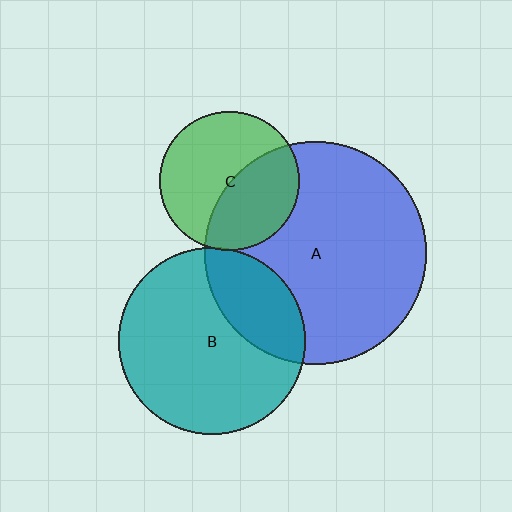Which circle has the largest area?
Circle A (blue).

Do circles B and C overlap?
Yes.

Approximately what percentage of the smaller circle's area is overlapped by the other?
Approximately 5%.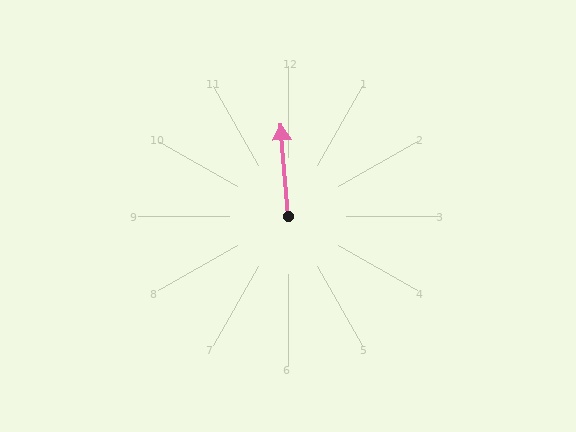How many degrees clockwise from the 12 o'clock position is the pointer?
Approximately 356 degrees.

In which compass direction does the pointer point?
North.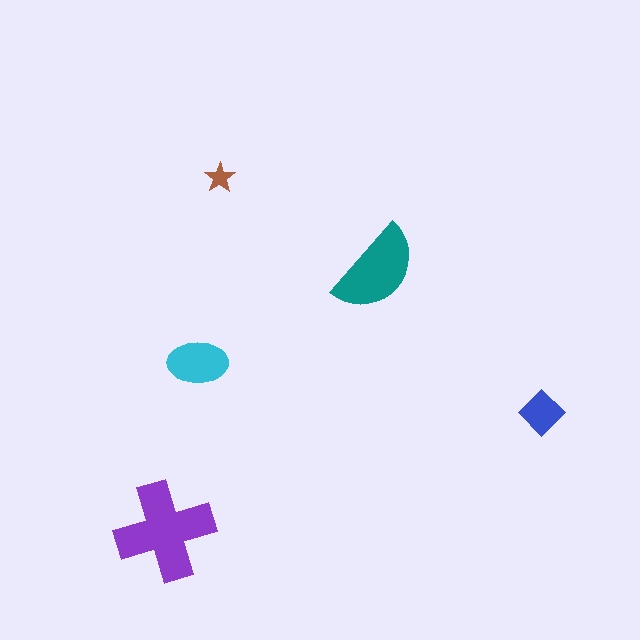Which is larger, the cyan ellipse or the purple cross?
The purple cross.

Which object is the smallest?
The brown star.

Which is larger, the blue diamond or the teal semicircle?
The teal semicircle.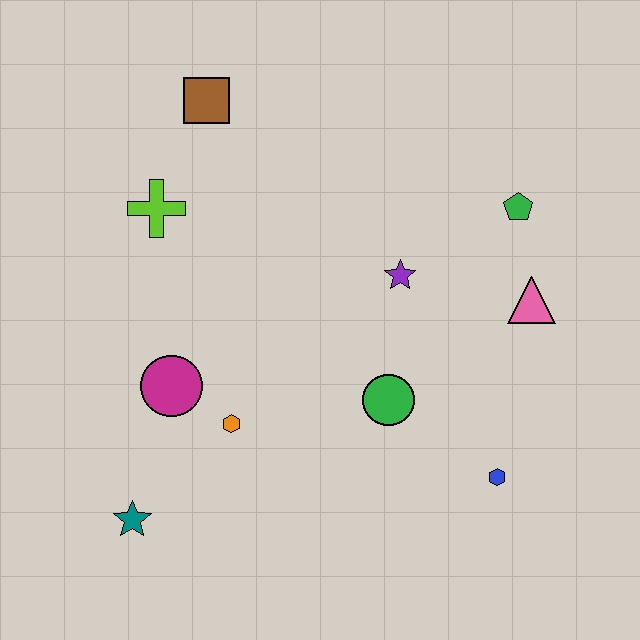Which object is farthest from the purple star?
The teal star is farthest from the purple star.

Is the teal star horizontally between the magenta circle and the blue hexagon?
No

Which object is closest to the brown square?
The lime cross is closest to the brown square.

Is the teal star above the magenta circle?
No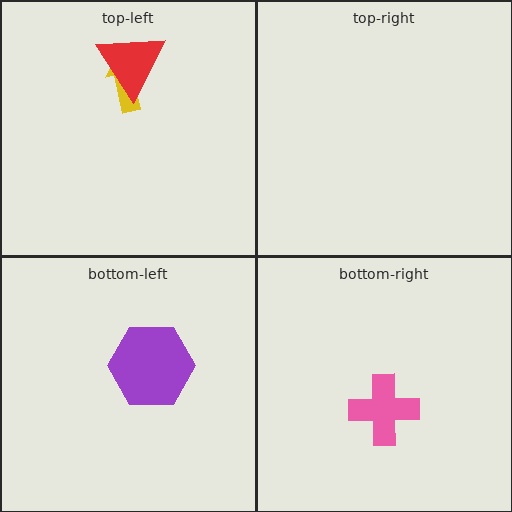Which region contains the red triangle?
The top-left region.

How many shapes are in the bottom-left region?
1.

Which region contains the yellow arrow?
The top-left region.